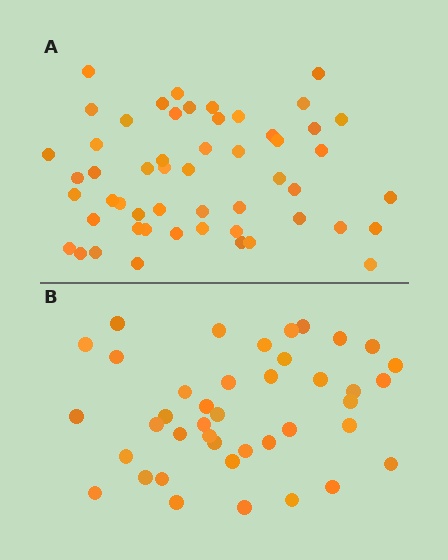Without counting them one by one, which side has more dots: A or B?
Region A (the top region) has more dots.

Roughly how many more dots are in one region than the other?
Region A has roughly 12 or so more dots than region B.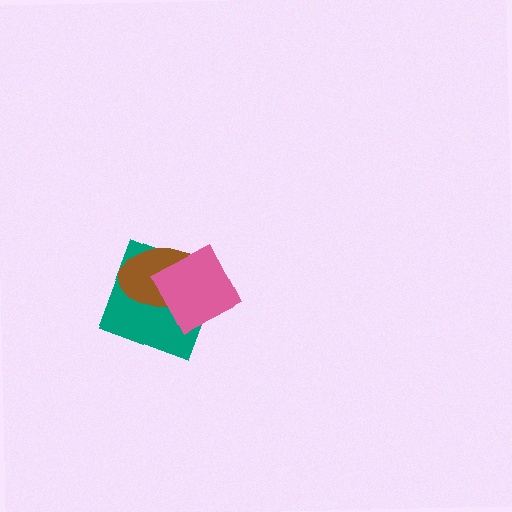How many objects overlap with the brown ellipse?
2 objects overlap with the brown ellipse.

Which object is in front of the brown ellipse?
The pink diamond is in front of the brown ellipse.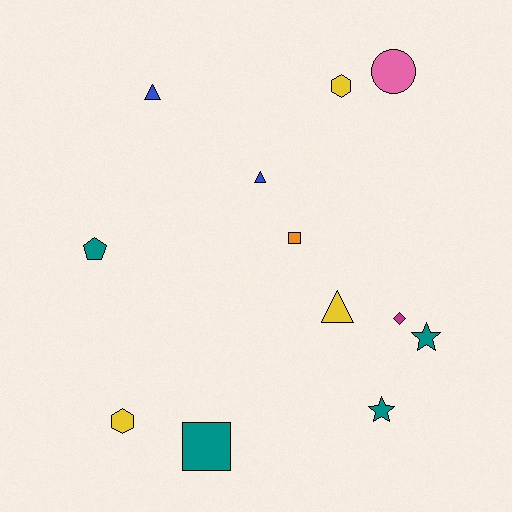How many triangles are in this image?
There are 3 triangles.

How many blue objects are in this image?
There are 2 blue objects.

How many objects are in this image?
There are 12 objects.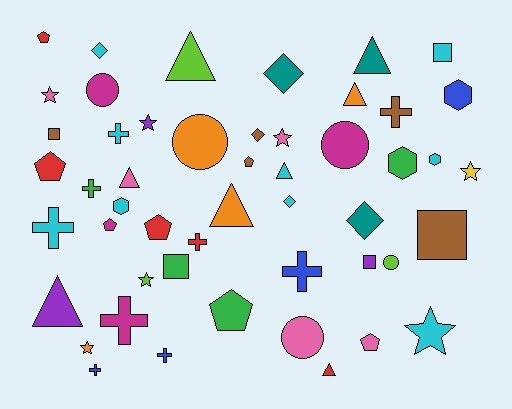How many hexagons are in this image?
There are 4 hexagons.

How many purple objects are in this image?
There are 3 purple objects.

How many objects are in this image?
There are 50 objects.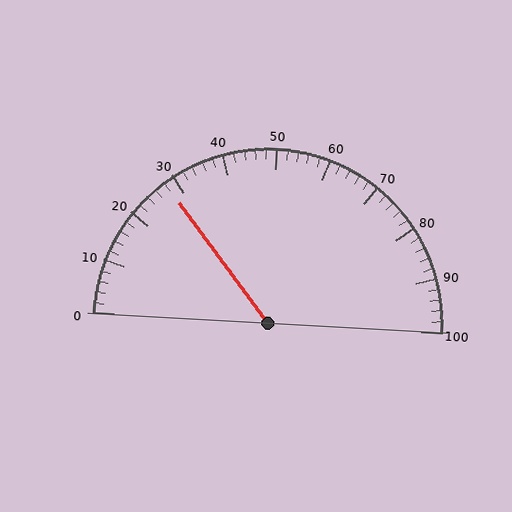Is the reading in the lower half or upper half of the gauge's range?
The reading is in the lower half of the range (0 to 100).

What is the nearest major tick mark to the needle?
The nearest major tick mark is 30.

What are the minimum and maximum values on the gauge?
The gauge ranges from 0 to 100.